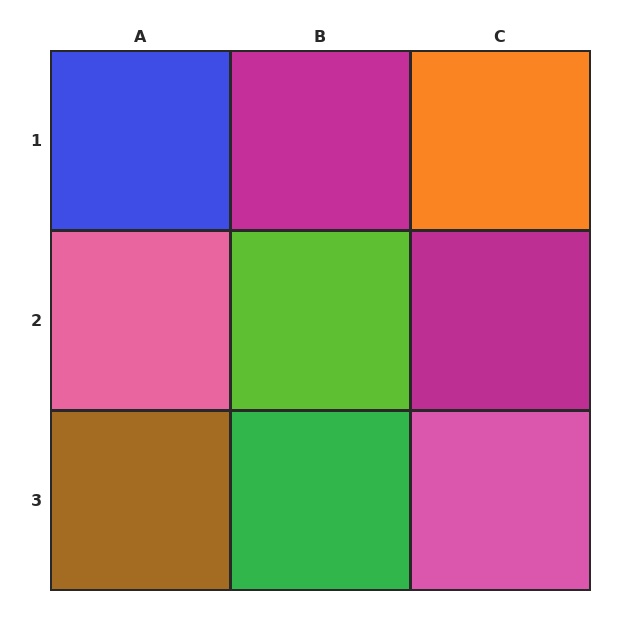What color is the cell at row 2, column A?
Pink.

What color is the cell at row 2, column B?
Lime.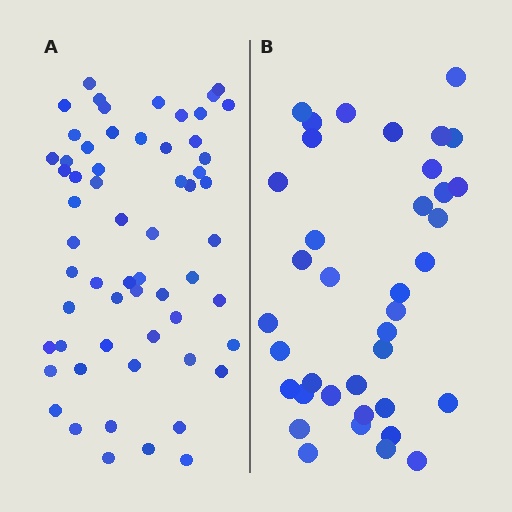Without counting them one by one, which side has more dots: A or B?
Region A (the left region) has more dots.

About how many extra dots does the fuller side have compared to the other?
Region A has approximately 20 more dots than region B.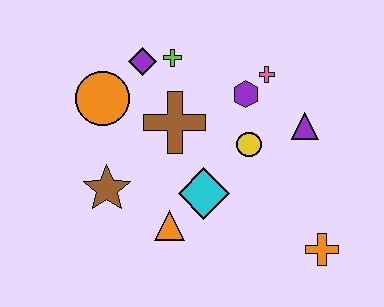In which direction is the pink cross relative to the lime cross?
The pink cross is to the right of the lime cross.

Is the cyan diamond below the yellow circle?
Yes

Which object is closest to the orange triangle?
The cyan diamond is closest to the orange triangle.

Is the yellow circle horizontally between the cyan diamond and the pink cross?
Yes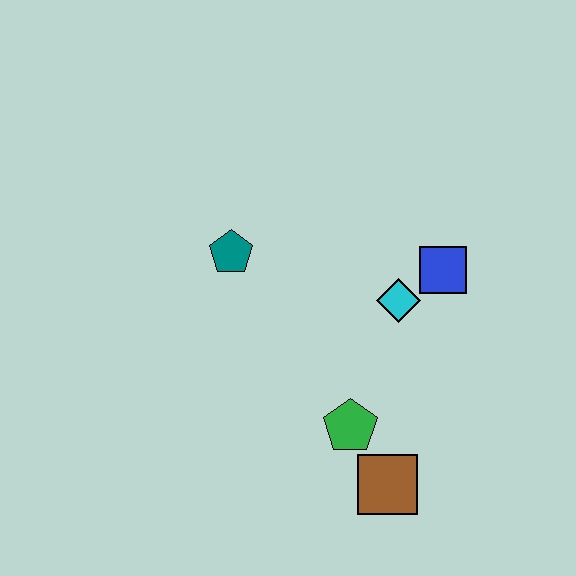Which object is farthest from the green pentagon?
The teal pentagon is farthest from the green pentagon.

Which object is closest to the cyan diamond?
The blue square is closest to the cyan diamond.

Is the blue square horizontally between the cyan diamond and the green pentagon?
No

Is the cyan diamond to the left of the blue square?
Yes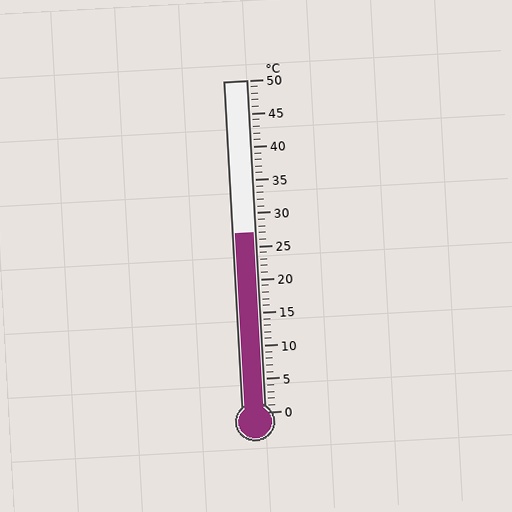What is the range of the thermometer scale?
The thermometer scale ranges from 0°C to 50°C.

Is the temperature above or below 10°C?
The temperature is above 10°C.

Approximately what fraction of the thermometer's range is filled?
The thermometer is filled to approximately 55% of its range.